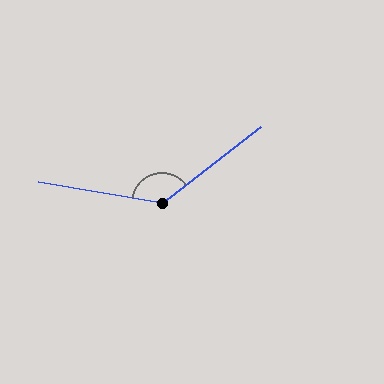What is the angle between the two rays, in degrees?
Approximately 133 degrees.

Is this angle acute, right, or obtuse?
It is obtuse.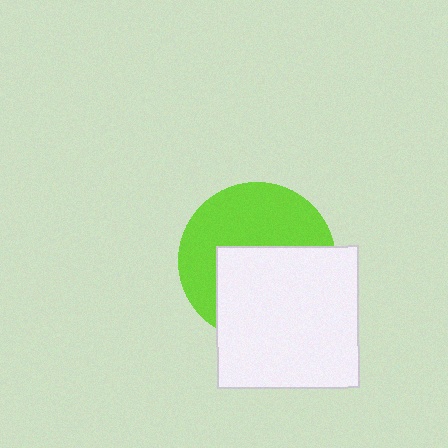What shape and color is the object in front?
The object in front is a white square.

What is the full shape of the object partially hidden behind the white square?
The partially hidden object is a lime circle.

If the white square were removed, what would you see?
You would see the complete lime circle.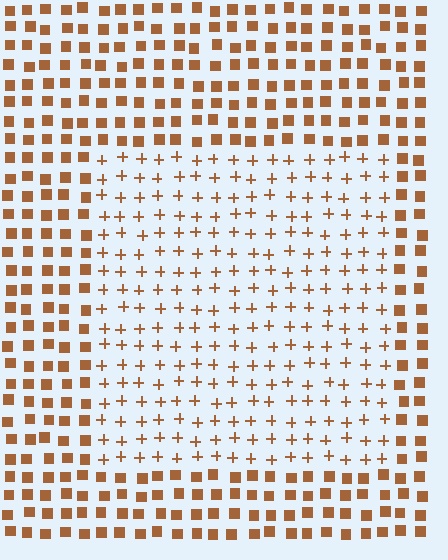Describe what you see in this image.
The image is filled with small brown elements arranged in a uniform grid. A rectangle-shaped region contains plus signs, while the surrounding area contains squares. The boundary is defined purely by the change in element shape.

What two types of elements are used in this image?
The image uses plus signs inside the rectangle region and squares outside it.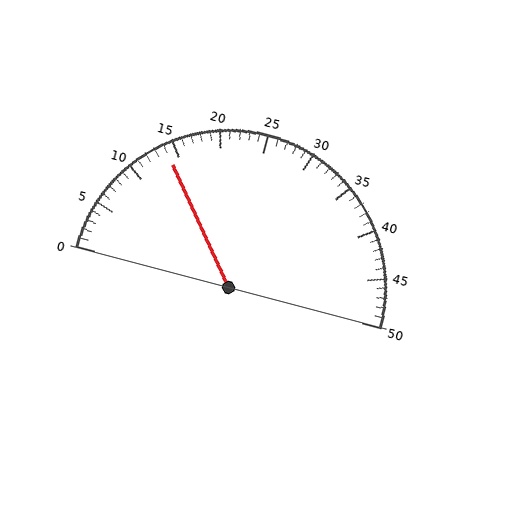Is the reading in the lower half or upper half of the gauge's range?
The reading is in the lower half of the range (0 to 50).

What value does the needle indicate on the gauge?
The needle indicates approximately 14.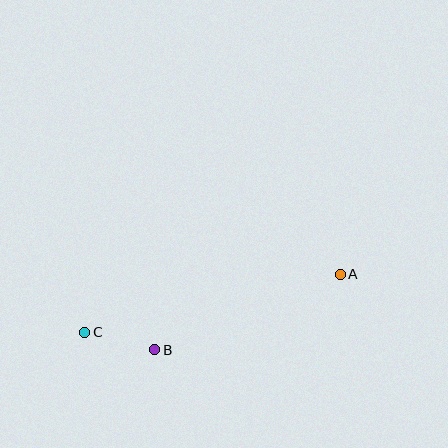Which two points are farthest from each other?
Points A and C are farthest from each other.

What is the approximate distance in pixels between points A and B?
The distance between A and B is approximately 200 pixels.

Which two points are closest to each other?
Points B and C are closest to each other.